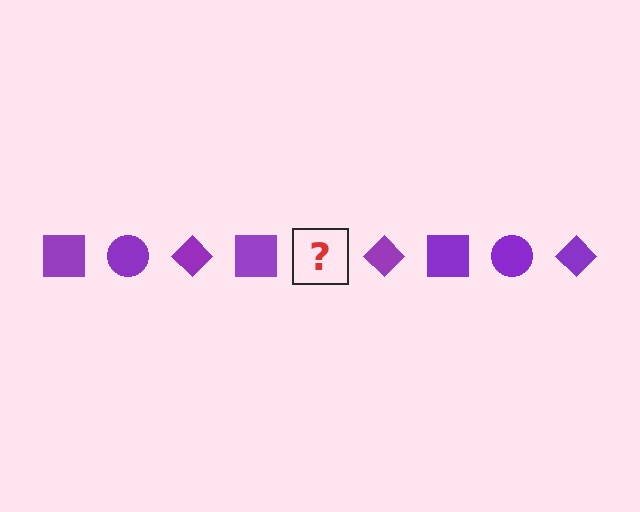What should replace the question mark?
The question mark should be replaced with a purple circle.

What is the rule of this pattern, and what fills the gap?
The rule is that the pattern cycles through square, circle, diamond shapes in purple. The gap should be filled with a purple circle.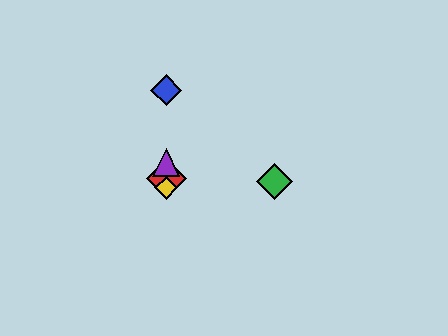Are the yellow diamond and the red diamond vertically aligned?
Yes, both are at x≈166.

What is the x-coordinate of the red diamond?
The red diamond is at x≈166.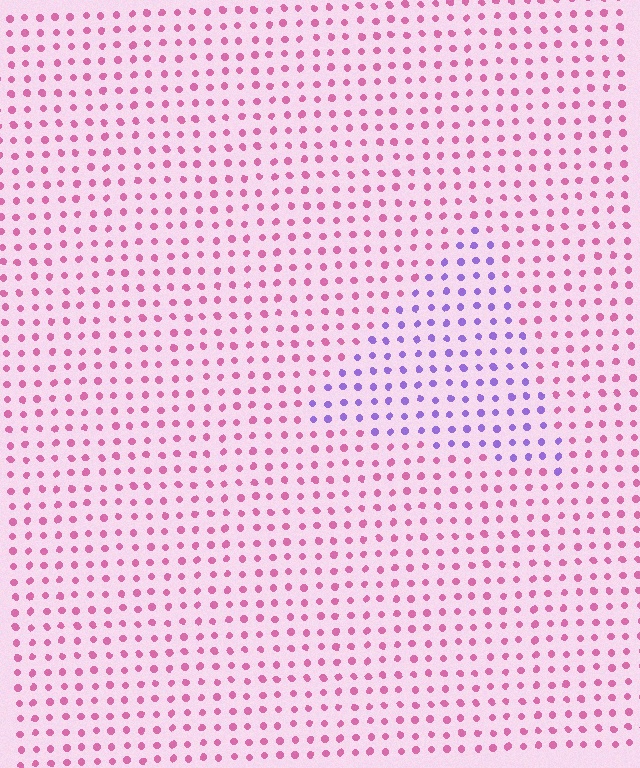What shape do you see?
I see a triangle.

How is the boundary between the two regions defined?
The boundary is defined purely by a slight shift in hue (about 60 degrees). Spacing, size, and orientation are identical on both sides.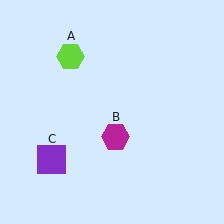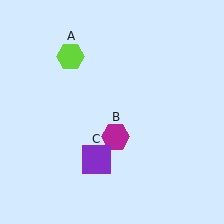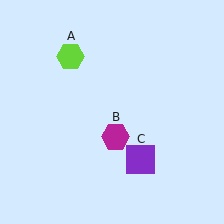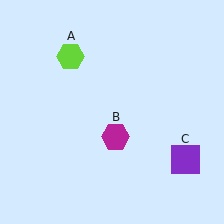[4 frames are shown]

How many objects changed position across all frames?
1 object changed position: purple square (object C).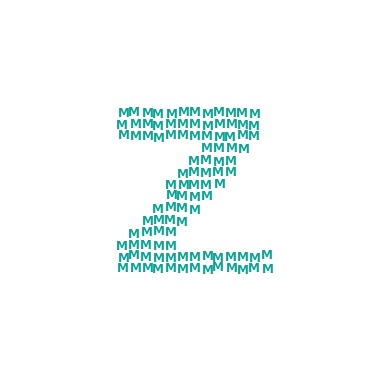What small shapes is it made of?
It is made of small letter M's.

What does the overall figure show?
The overall figure shows the letter Z.